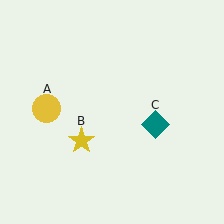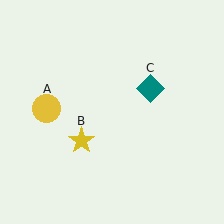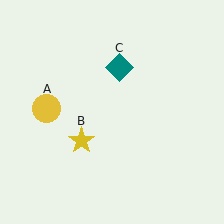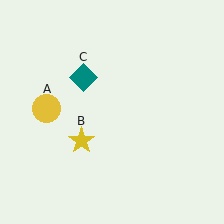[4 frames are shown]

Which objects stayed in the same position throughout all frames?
Yellow circle (object A) and yellow star (object B) remained stationary.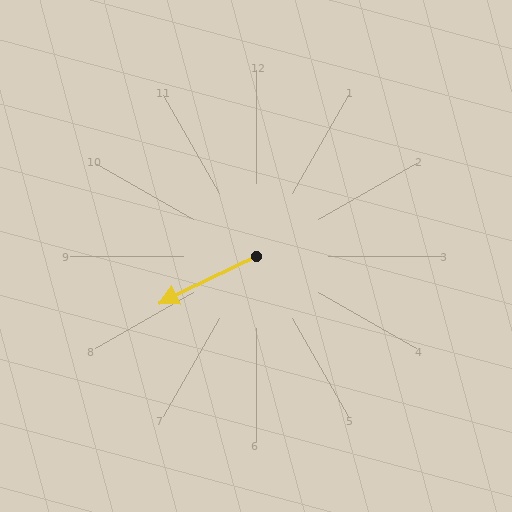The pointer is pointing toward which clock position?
Roughly 8 o'clock.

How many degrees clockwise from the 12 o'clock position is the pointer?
Approximately 244 degrees.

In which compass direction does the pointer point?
Southwest.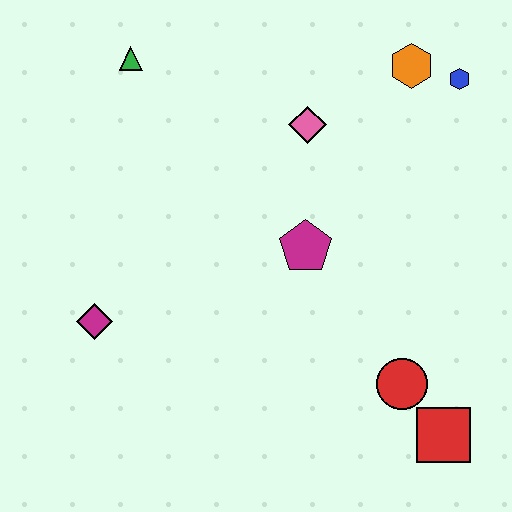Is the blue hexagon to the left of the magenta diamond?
No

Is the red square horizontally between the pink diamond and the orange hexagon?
No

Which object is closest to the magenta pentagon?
The pink diamond is closest to the magenta pentagon.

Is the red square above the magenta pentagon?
No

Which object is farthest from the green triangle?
The red square is farthest from the green triangle.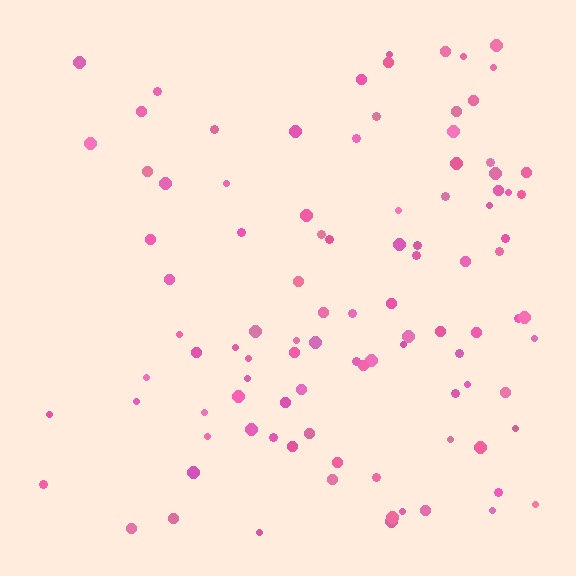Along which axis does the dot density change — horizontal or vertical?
Horizontal.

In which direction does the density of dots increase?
From left to right, with the right side densest.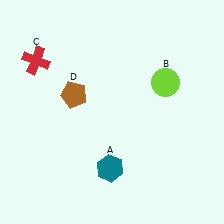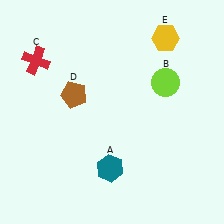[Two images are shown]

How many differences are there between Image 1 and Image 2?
There is 1 difference between the two images.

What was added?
A yellow hexagon (E) was added in Image 2.